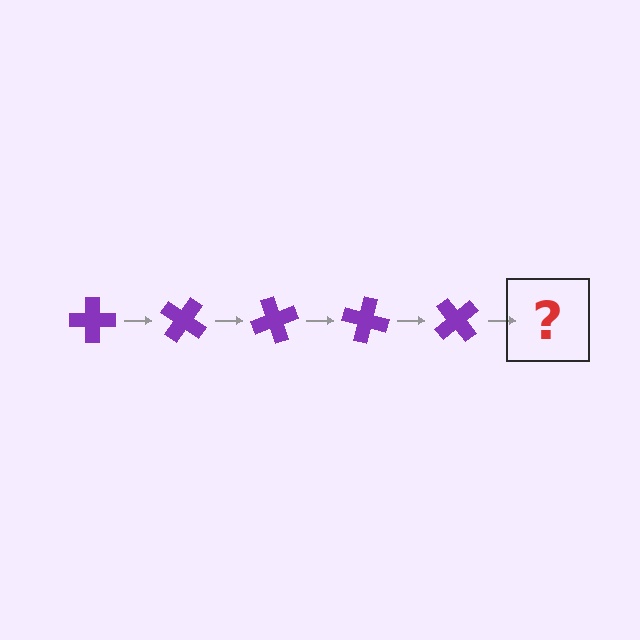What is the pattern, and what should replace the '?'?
The pattern is that the cross rotates 35 degrees each step. The '?' should be a purple cross rotated 175 degrees.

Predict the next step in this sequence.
The next step is a purple cross rotated 175 degrees.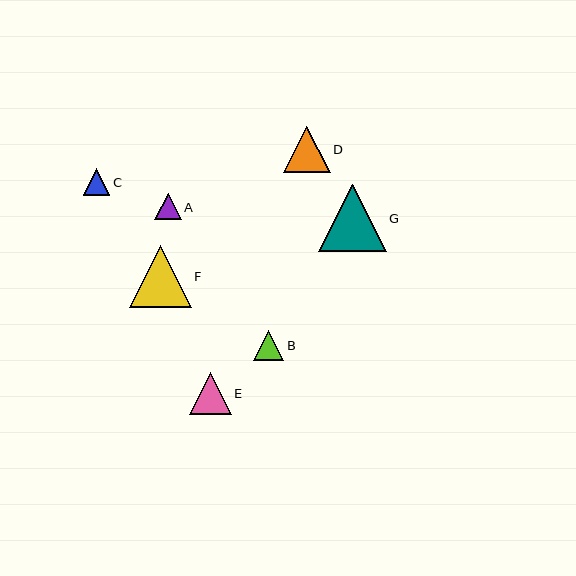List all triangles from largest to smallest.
From largest to smallest: G, F, D, E, B, C, A.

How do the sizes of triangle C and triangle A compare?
Triangle C and triangle A are approximately the same size.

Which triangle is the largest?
Triangle G is the largest with a size of approximately 67 pixels.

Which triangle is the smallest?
Triangle A is the smallest with a size of approximately 26 pixels.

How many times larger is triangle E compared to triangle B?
Triangle E is approximately 1.4 times the size of triangle B.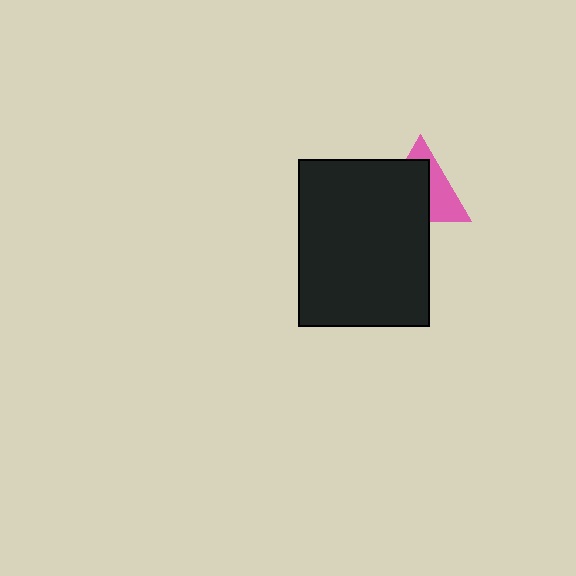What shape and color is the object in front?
The object in front is a black rectangle.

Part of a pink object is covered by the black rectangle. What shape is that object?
It is a triangle.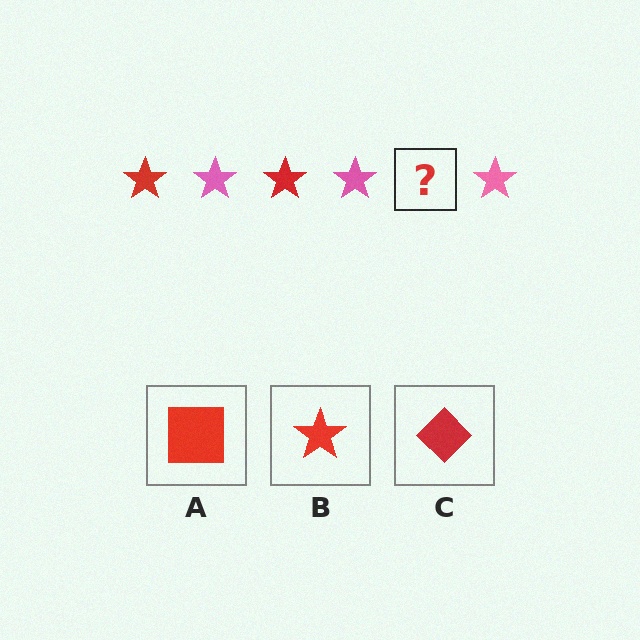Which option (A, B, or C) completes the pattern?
B.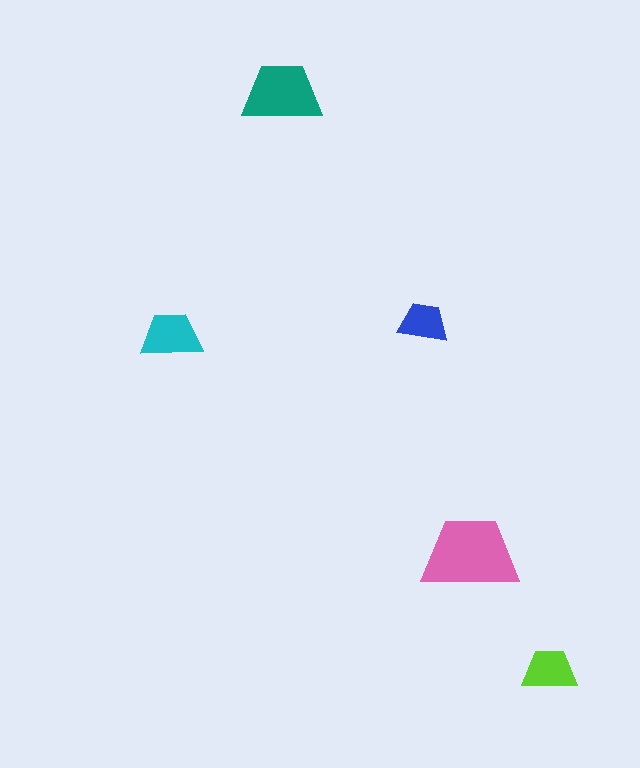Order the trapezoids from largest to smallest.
the pink one, the teal one, the cyan one, the lime one, the blue one.